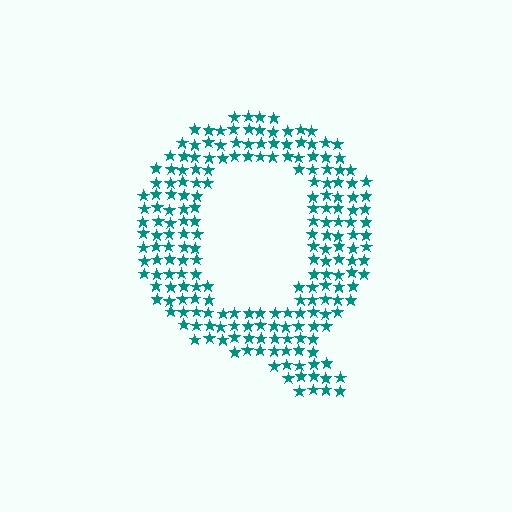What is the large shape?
The large shape is the letter Q.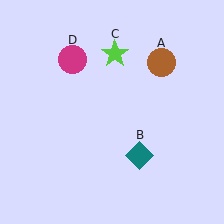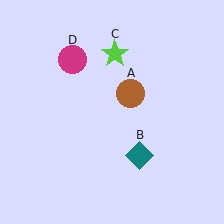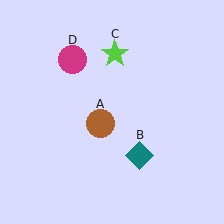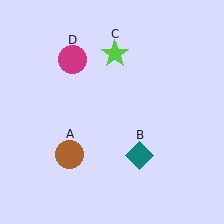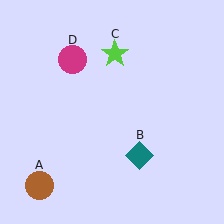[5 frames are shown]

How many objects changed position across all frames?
1 object changed position: brown circle (object A).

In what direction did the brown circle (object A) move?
The brown circle (object A) moved down and to the left.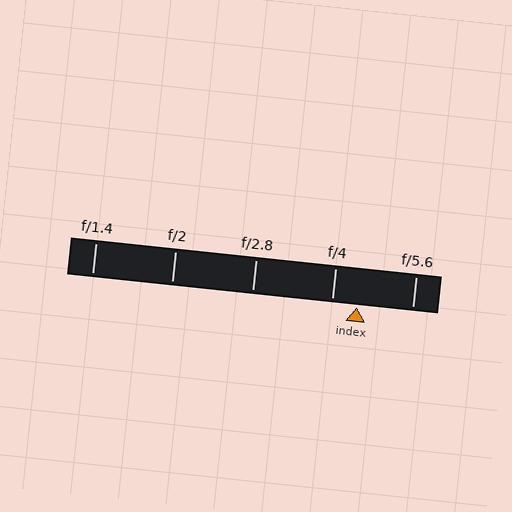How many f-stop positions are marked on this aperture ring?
There are 5 f-stop positions marked.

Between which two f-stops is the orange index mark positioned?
The index mark is between f/4 and f/5.6.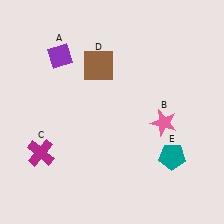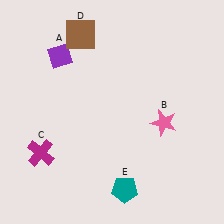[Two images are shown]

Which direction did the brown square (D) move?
The brown square (D) moved up.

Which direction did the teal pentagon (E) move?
The teal pentagon (E) moved left.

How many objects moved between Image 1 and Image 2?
2 objects moved between the two images.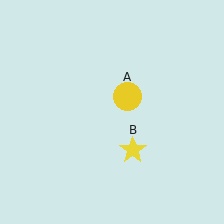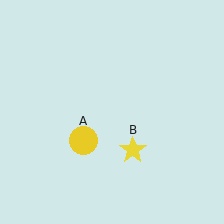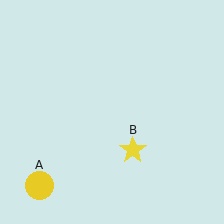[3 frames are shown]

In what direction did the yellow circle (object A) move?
The yellow circle (object A) moved down and to the left.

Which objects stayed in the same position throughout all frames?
Yellow star (object B) remained stationary.